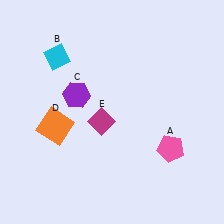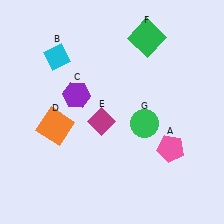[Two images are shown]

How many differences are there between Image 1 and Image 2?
There are 2 differences between the two images.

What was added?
A green square (F), a green circle (G) were added in Image 2.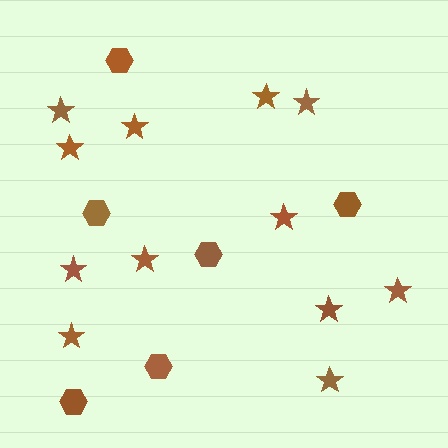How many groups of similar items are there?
There are 2 groups: one group of hexagons (6) and one group of stars (12).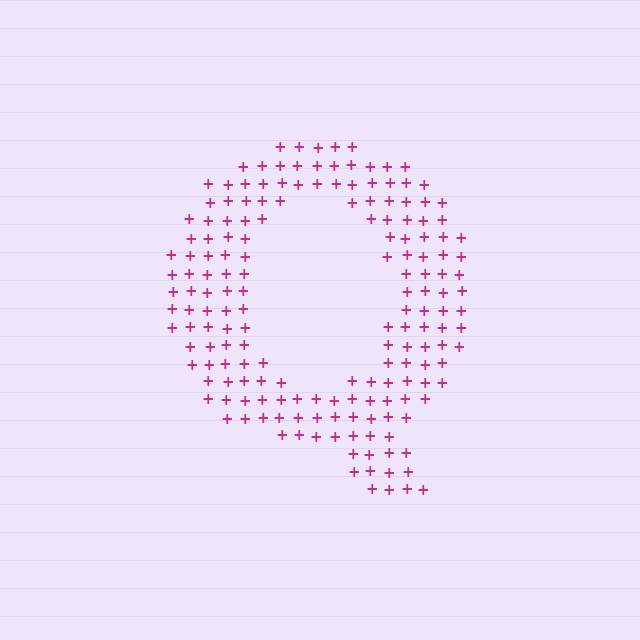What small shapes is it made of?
It is made of small plus signs.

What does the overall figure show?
The overall figure shows the letter Q.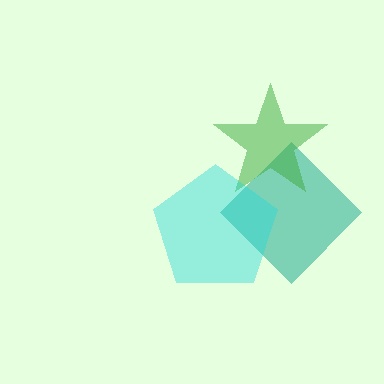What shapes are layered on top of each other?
The layered shapes are: a teal diamond, a green star, a cyan pentagon.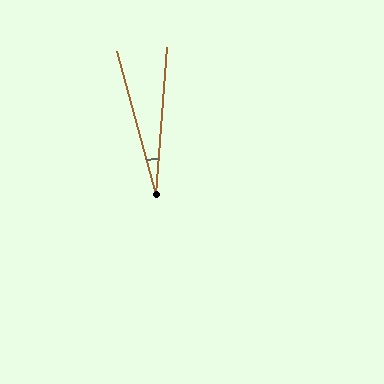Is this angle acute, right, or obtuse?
It is acute.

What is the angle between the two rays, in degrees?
Approximately 19 degrees.